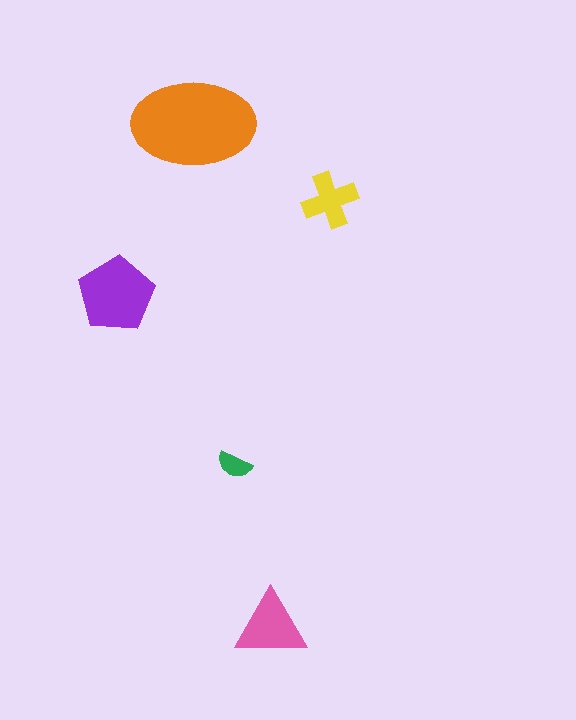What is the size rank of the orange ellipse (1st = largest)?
1st.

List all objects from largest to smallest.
The orange ellipse, the purple pentagon, the pink triangle, the yellow cross, the green semicircle.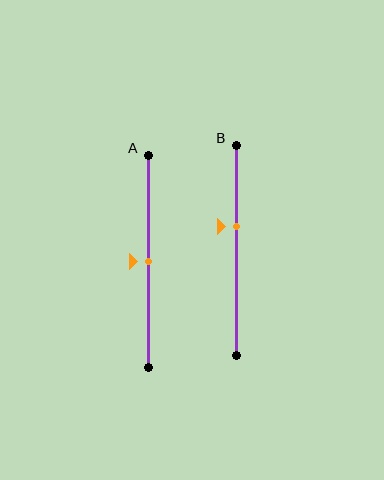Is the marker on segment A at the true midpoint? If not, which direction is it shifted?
Yes, the marker on segment A is at the true midpoint.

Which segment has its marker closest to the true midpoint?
Segment A has its marker closest to the true midpoint.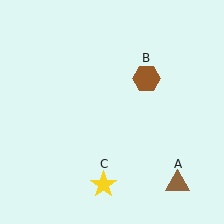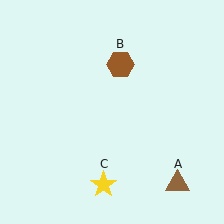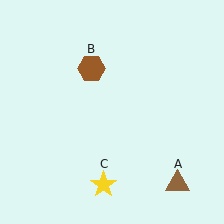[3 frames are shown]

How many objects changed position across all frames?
1 object changed position: brown hexagon (object B).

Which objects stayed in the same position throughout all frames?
Brown triangle (object A) and yellow star (object C) remained stationary.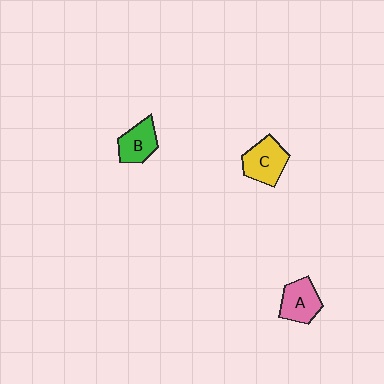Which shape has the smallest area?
Shape B (green).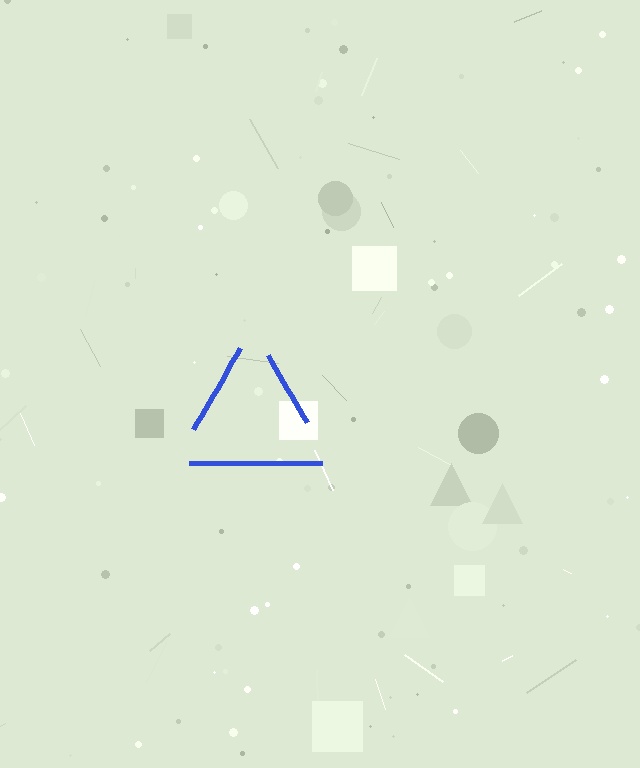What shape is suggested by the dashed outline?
The dashed outline suggests a triangle.